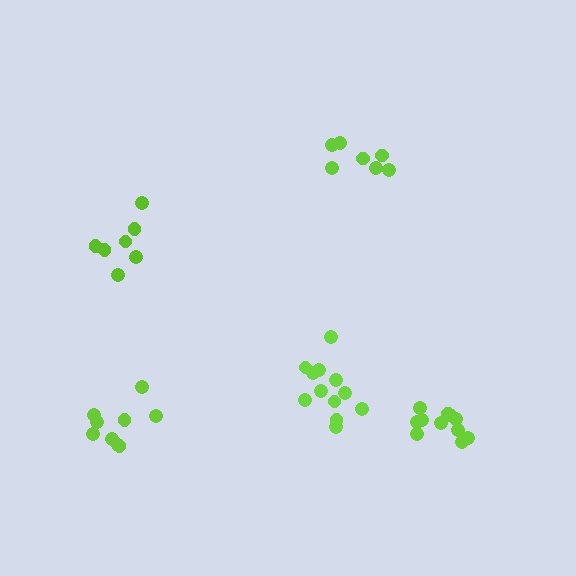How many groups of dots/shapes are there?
There are 5 groups.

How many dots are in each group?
Group 1: 11 dots, Group 2: 7 dots, Group 3: 12 dots, Group 4: 7 dots, Group 5: 9 dots (46 total).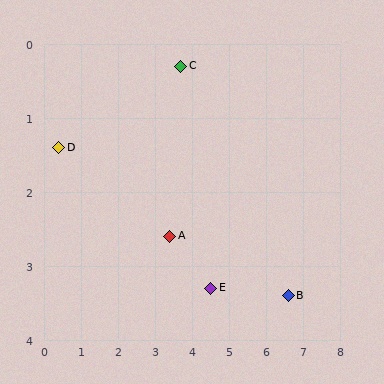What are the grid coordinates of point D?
Point D is at approximately (0.4, 1.4).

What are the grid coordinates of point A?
Point A is at approximately (3.4, 2.6).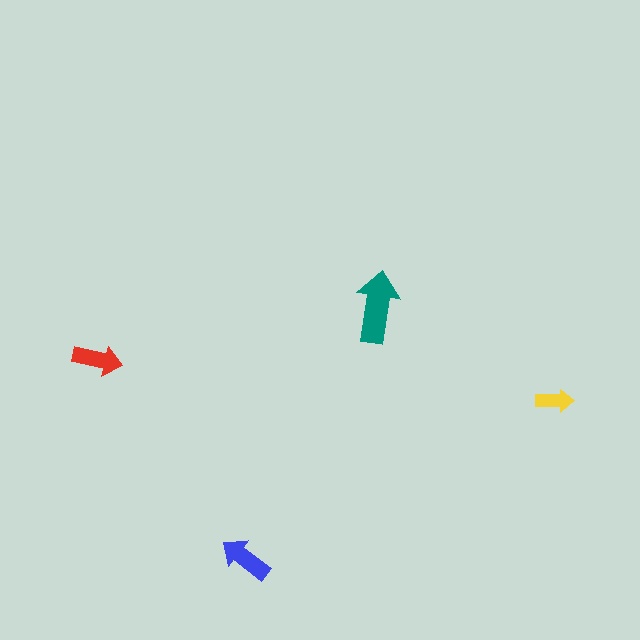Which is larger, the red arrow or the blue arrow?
The blue one.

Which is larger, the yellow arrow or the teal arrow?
The teal one.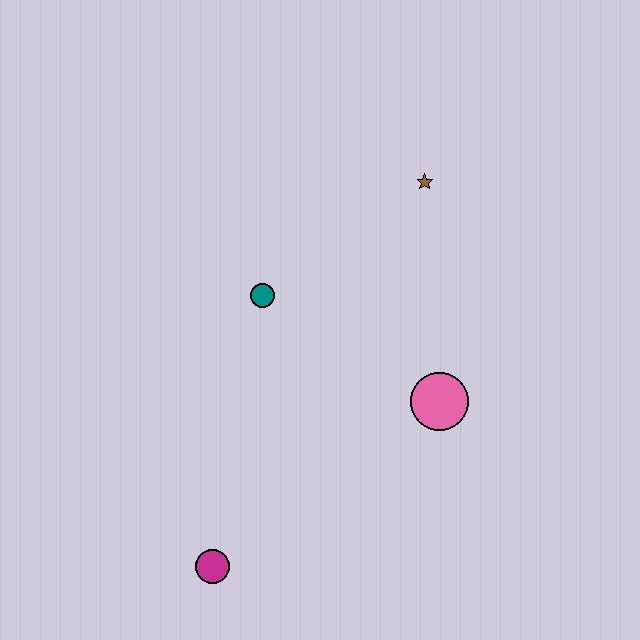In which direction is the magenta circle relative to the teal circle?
The magenta circle is below the teal circle.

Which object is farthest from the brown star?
The magenta circle is farthest from the brown star.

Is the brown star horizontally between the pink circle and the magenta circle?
Yes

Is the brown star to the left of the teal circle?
No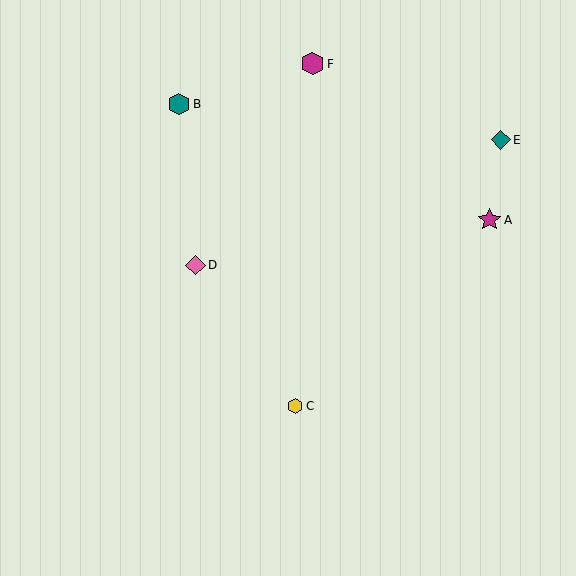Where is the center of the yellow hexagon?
The center of the yellow hexagon is at (295, 406).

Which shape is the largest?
The magenta star (labeled A) is the largest.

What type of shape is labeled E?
Shape E is a teal diamond.